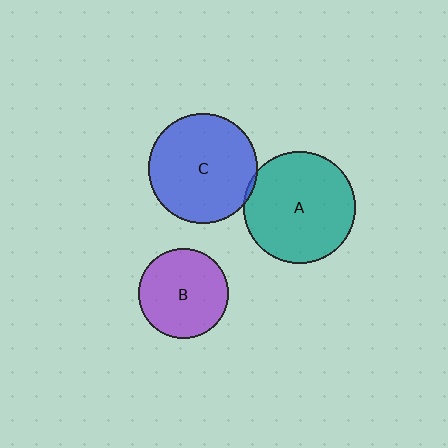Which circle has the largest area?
Circle A (teal).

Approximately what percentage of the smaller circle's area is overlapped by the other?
Approximately 5%.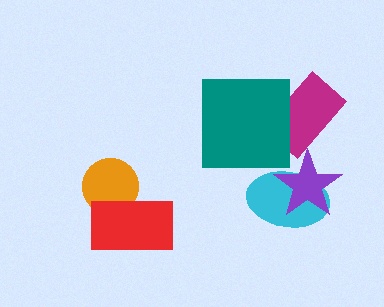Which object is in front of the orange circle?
The red rectangle is in front of the orange circle.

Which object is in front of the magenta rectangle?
The teal square is in front of the magenta rectangle.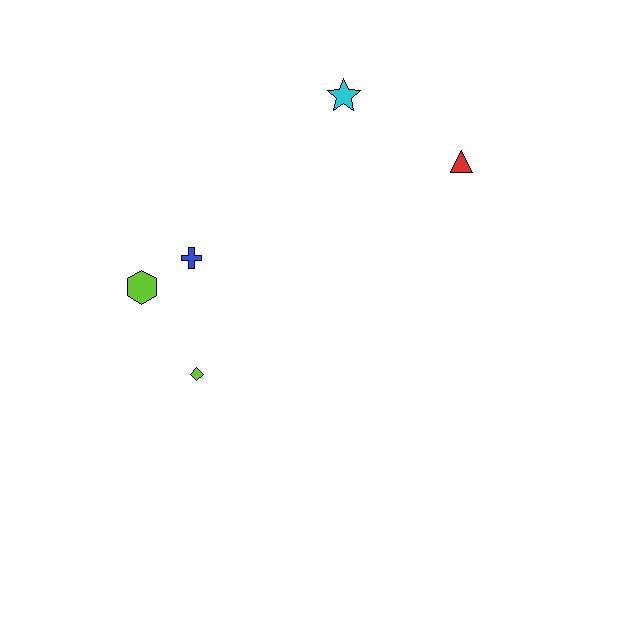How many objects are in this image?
There are 5 objects.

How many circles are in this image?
There are no circles.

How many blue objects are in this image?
There is 1 blue object.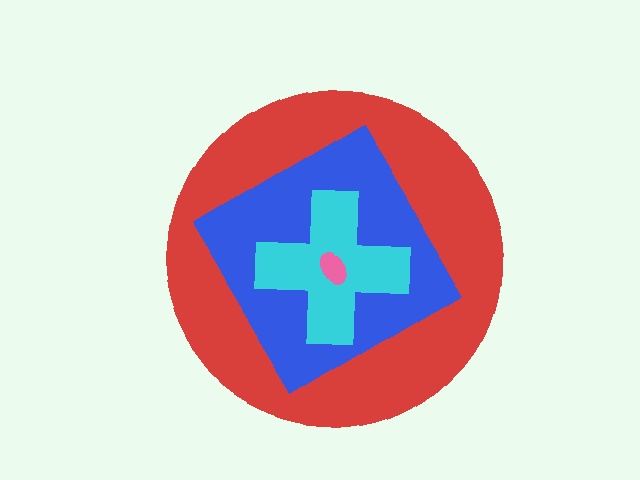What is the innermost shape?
The pink ellipse.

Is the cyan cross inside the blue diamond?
Yes.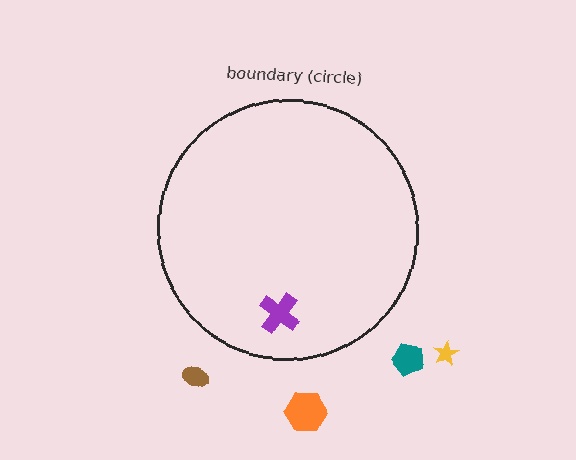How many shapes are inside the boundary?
1 inside, 4 outside.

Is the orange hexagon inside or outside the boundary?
Outside.